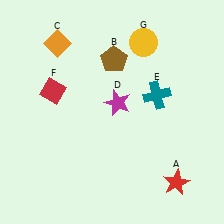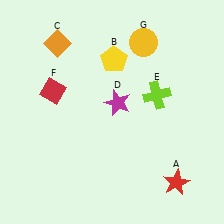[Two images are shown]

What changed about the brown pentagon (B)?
In Image 1, B is brown. In Image 2, it changed to yellow.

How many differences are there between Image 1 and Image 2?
There are 2 differences between the two images.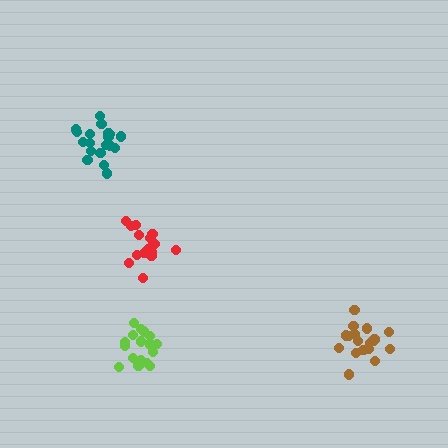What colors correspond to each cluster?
The clusters are colored: teal, red, brown, lime.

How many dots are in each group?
Group 1: 20 dots, Group 2: 18 dots, Group 3: 18 dots, Group 4: 19 dots (75 total).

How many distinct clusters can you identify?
There are 4 distinct clusters.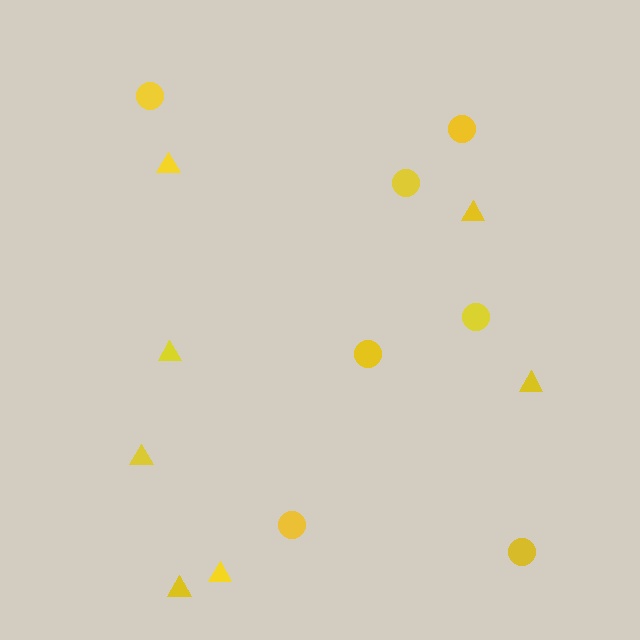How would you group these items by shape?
There are 2 groups: one group of triangles (7) and one group of circles (7).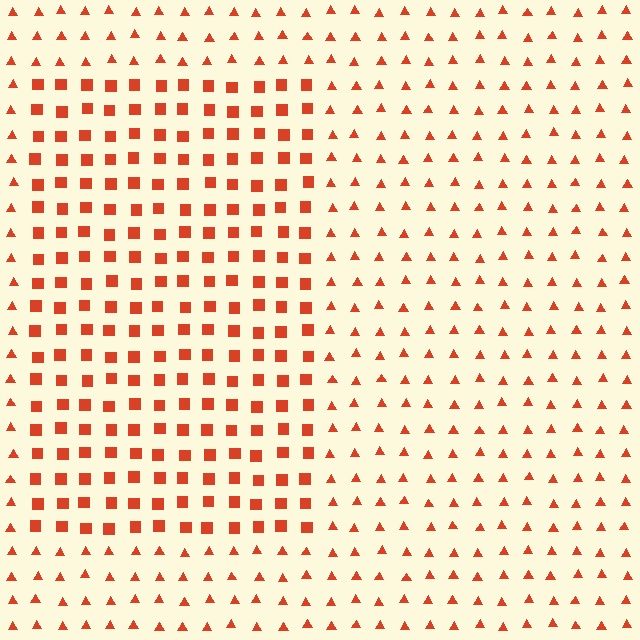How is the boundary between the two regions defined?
The boundary is defined by a change in element shape: squares inside vs. triangles outside. All elements share the same color and spacing.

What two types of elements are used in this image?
The image uses squares inside the rectangle region and triangles outside it.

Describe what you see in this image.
The image is filled with small red elements arranged in a uniform grid. A rectangle-shaped region contains squares, while the surrounding area contains triangles. The boundary is defined purely by the change in element shape.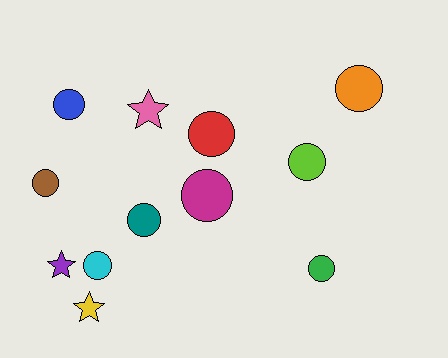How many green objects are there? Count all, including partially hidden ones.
There is 1 green object.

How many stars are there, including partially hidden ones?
There are 3 stars.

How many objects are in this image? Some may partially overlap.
There are 12 objects.